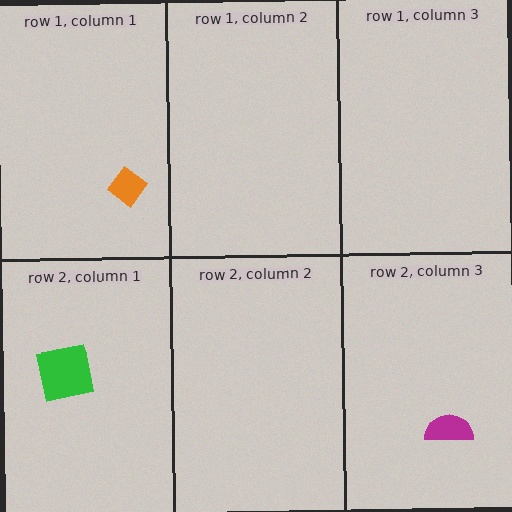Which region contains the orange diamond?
The row 1, column 1 region.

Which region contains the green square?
The row 2, column 1 region.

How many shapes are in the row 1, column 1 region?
1.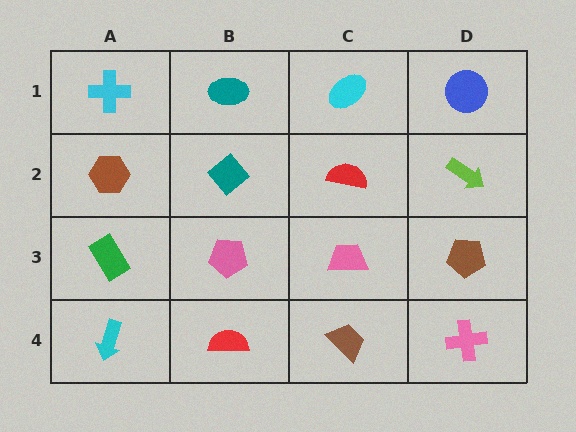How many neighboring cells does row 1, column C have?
3.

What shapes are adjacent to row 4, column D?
A brown pentagon (row 3, column D), a brown trapezoid (row 4, column C).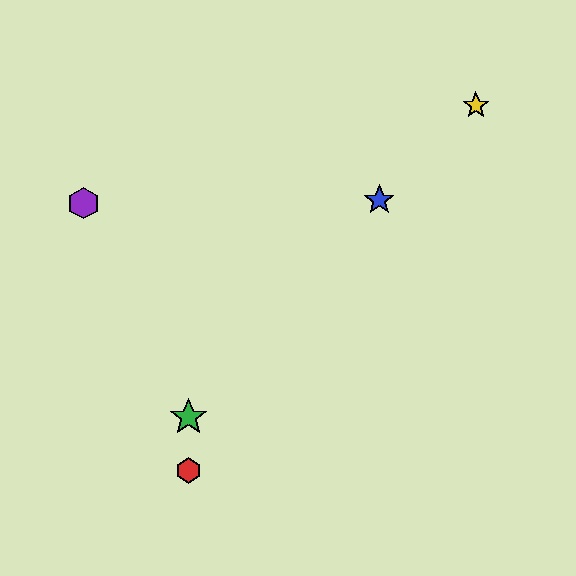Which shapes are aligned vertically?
The red hexagon, the green star are aligned vertically.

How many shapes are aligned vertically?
2 shapes (the red hexagon, the green star) are aligned vertically.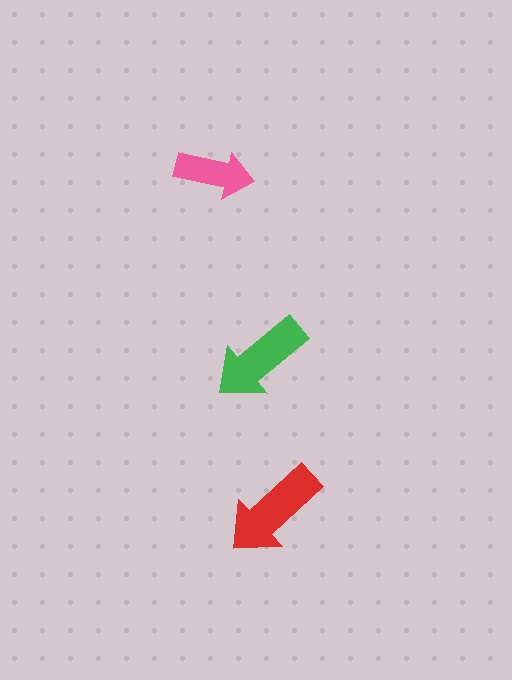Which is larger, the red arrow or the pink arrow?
The red one.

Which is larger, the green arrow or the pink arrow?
The green one.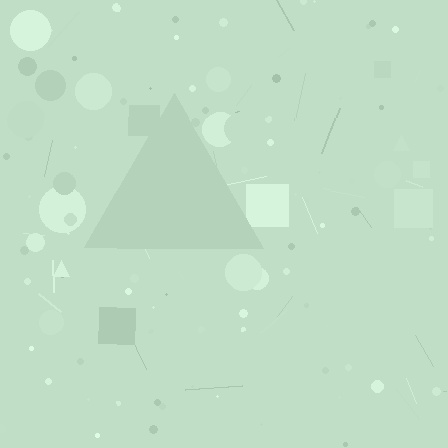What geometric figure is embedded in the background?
A triangle is embedded in the background.